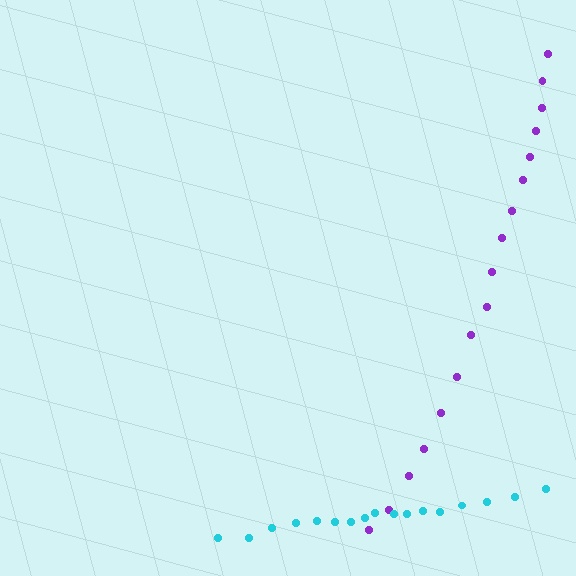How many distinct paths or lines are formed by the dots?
There are 2 distinct paths.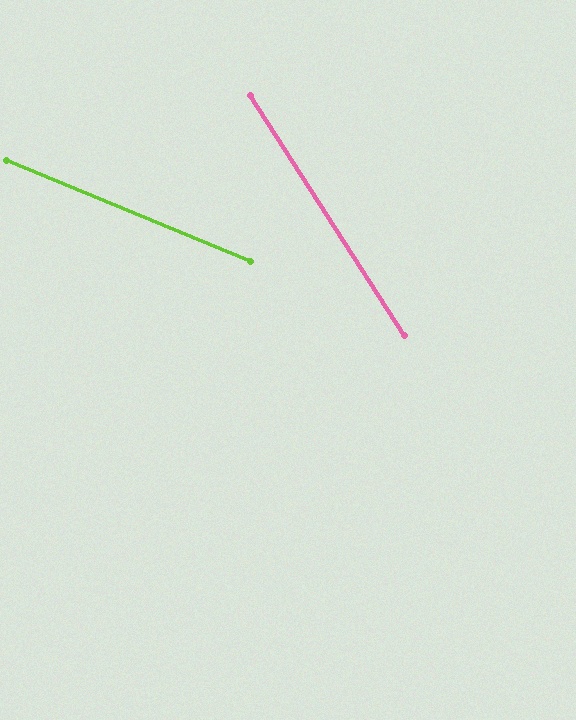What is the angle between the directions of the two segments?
Approximately 35 degrees.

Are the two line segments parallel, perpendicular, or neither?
Neither parallel nor perpendicular — they differ by about 35°.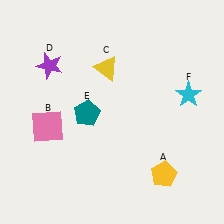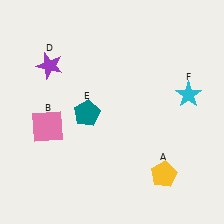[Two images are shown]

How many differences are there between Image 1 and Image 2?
There is 1 difference between the two images.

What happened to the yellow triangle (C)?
The yellow triangle (C) was removed in Image 2. It was in the top-left area of Image 1.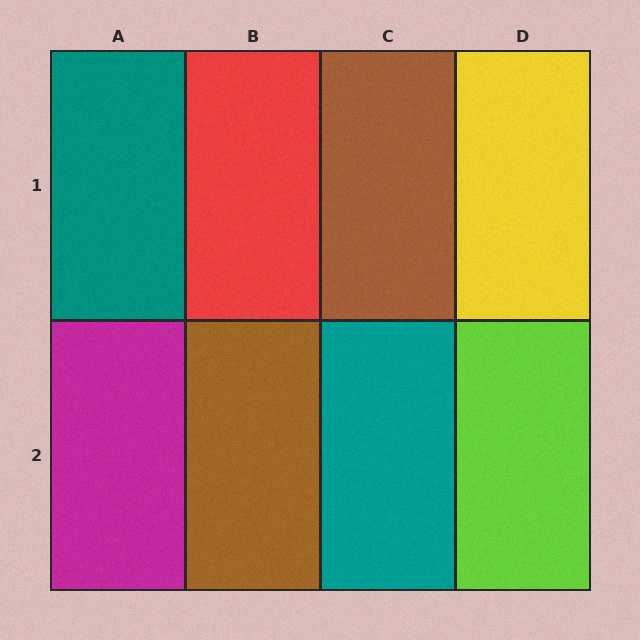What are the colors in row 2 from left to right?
Magenta, brown, teal, lime.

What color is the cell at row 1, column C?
Brown.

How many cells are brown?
2 cells are brown.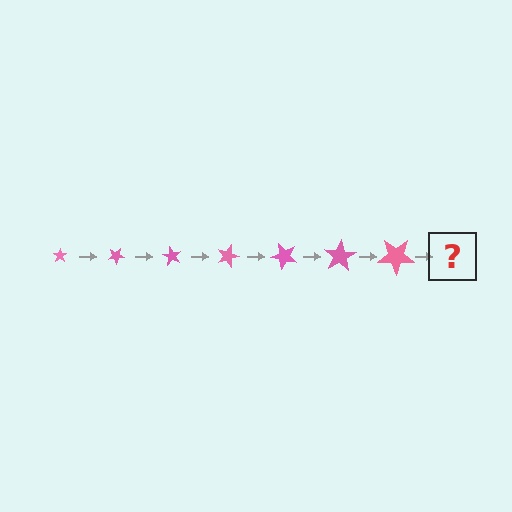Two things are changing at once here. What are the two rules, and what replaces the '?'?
The two rules are that the star grows larger each step and it rotates 30 degrees each step. The '?' should be a star, larger than the previous one and rotated 210 degrees from the start.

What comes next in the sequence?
The next element should be a star, larger than the previous one and rotated 210 degrees from the start.